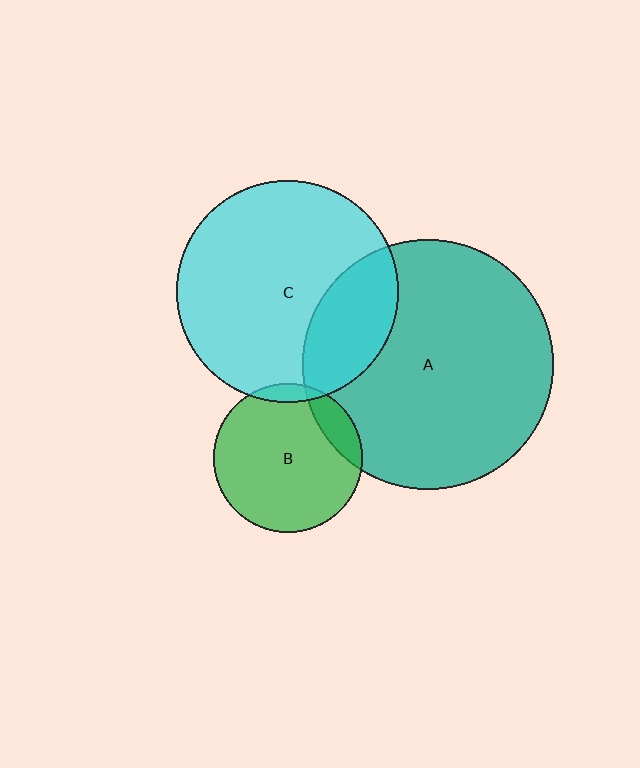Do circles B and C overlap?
Yes.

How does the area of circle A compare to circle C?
Approximately 1.3 times.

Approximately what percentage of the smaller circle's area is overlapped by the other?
Approximately 5%.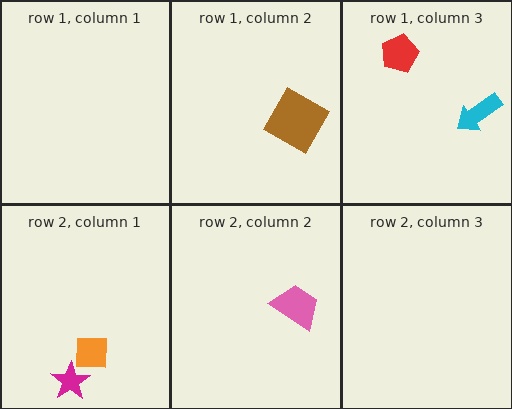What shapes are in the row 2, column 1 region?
The magenta star, the orange square.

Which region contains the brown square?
The row 1, column 2 region.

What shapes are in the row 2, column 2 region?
The pink trapezoid.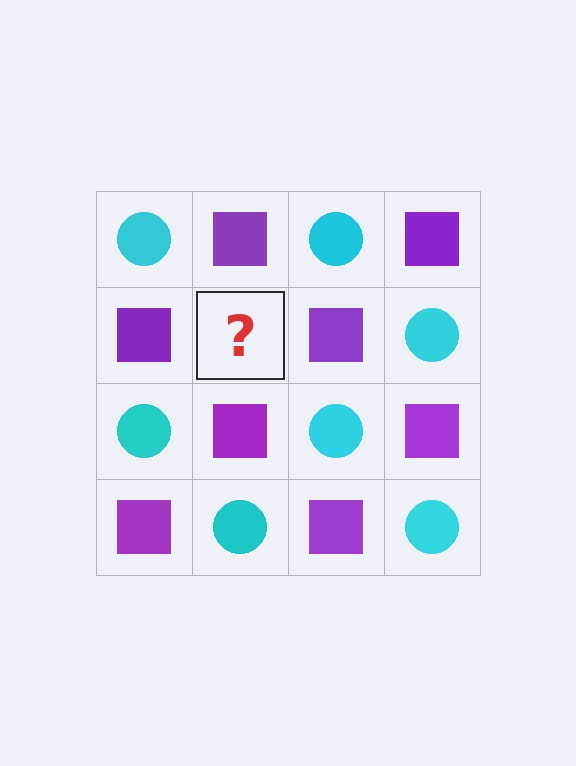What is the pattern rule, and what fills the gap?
The rule is that it alternates cyan circle and purple square in a checkerboard pattern. The gap should be filled with a cyan circle.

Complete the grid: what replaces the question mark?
The question mark should be replaced with a cyan circle.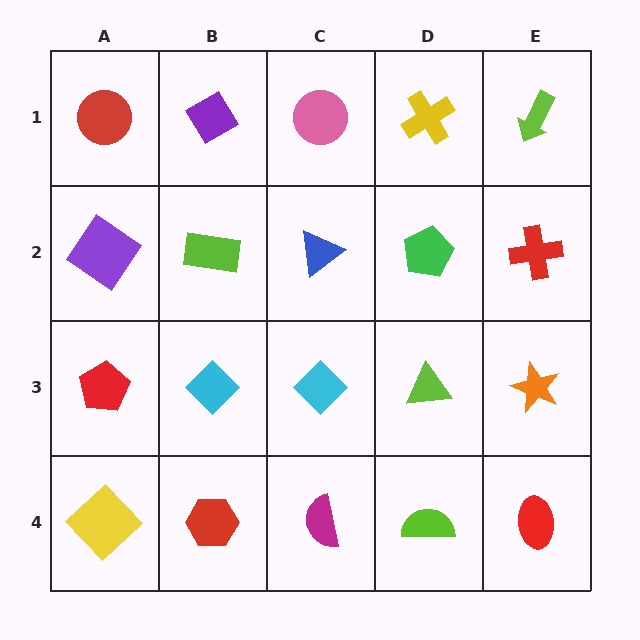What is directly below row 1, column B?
A lime rectangle.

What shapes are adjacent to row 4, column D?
A lime triangle (row 3, column D), a magenta semicircle (row 4, column C), a red ellipse (row 4, column E).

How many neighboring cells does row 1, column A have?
2.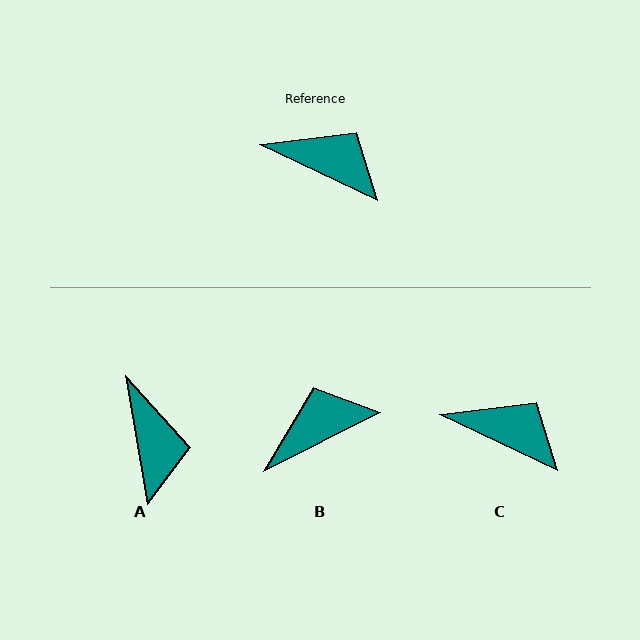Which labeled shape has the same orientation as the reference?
C.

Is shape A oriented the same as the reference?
No, it is off by about 54 degrees.